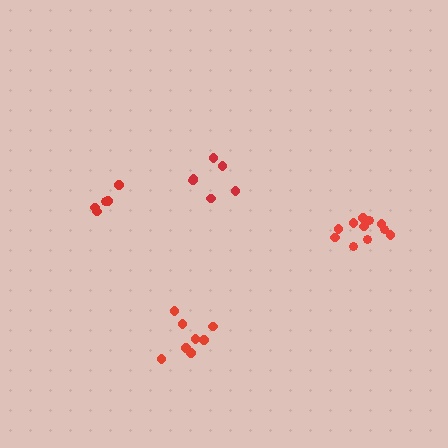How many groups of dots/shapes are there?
There are 4 groups.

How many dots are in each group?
Group 1: 8 dots, Group 2: 11 dots, Group 3: 6 dots, Group 4: 5 dots (30 total).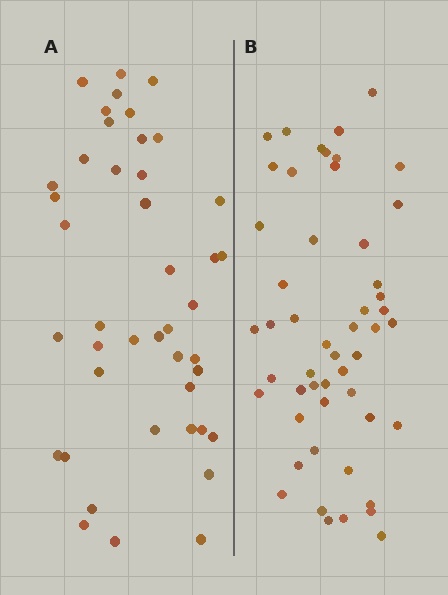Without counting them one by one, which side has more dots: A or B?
Region B (the right region) has more dots.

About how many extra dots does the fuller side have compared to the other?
Region B has roughly 8 or so more dots than region A.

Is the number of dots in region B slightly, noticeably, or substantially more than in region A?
Region B has only slightly more — the two regions are fairly close. The ratio is roughly 1.2 to 1.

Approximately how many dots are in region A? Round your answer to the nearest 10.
About 40 dots. (The exact count is 43, which rounds to 40.)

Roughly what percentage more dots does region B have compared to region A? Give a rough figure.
About 20% more.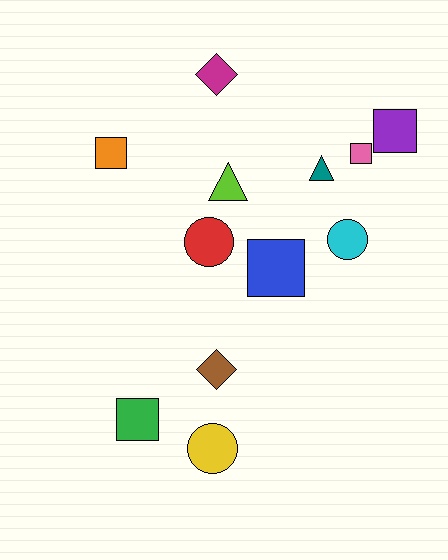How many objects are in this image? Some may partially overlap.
There are 12 objects.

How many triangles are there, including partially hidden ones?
There are 2 triangles.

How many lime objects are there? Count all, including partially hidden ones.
There is 1 lime object.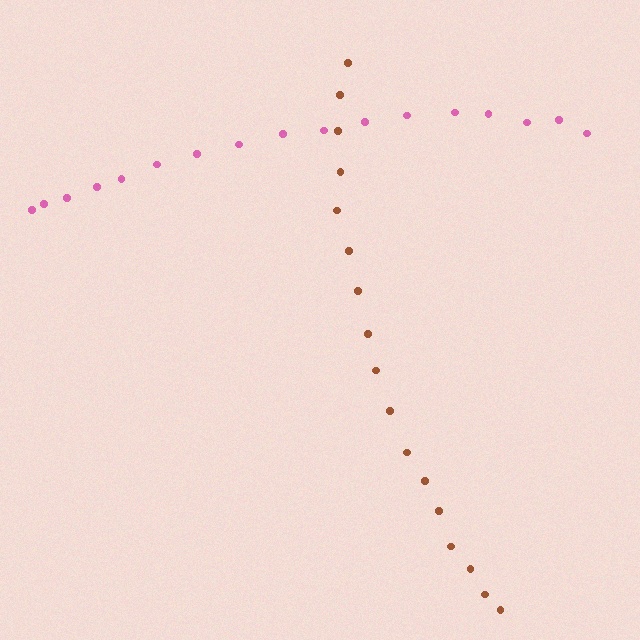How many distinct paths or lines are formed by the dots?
There are 2 distinct paths.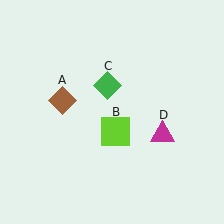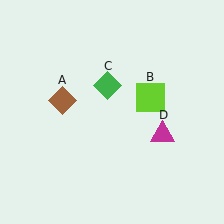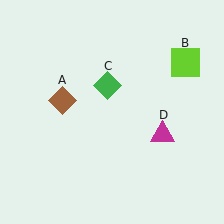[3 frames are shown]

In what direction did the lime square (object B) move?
The lime square (object B) moved up and to the right.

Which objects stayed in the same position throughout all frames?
Brown diamond (object A) and green diamond (object C) and magenta triangle (object D) remained stationary.